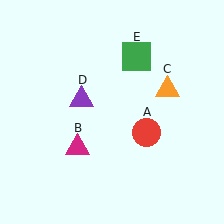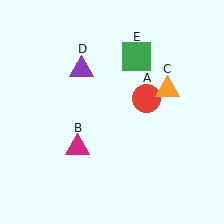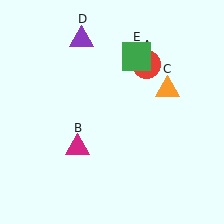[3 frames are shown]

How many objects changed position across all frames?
2 objects changed position: red circle (object A), purple triangle (object D).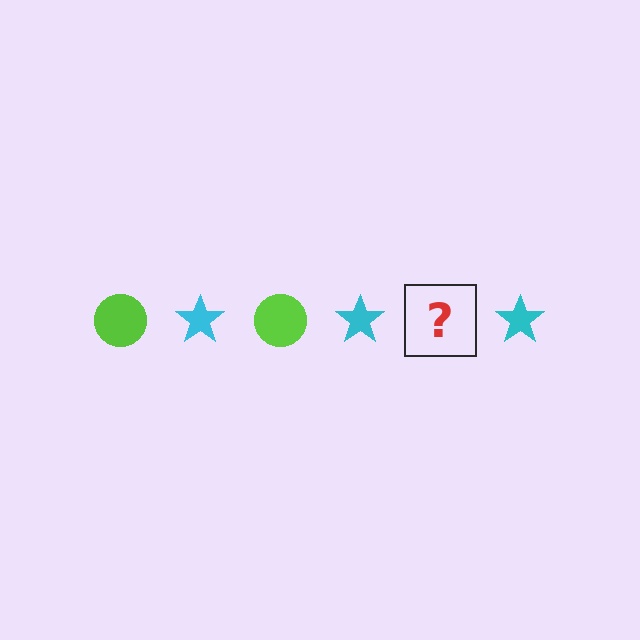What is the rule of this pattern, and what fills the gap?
The rule is that the pattern alternates between lime circle and cyan star. The gap should be filled with a lime circle.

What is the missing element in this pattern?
The missing element is a lime circle.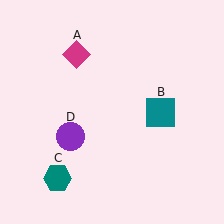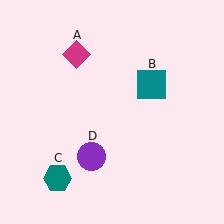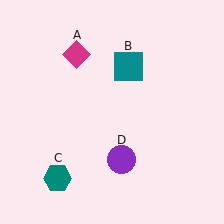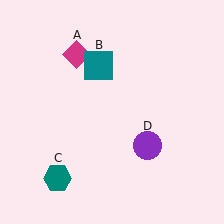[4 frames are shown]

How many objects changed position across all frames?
2 objects changed position: teal square (object B), purple circle (object D).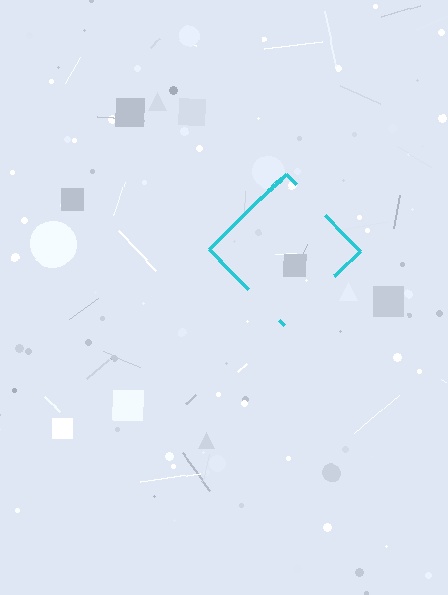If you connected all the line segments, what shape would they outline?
They would outline a diamond.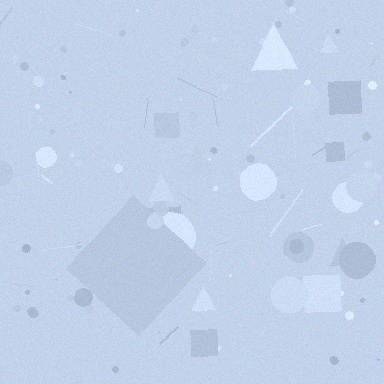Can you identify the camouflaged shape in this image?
The camouflaged shape is a diamond.